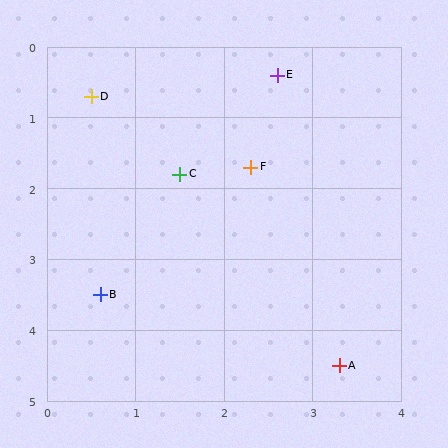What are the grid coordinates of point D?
Point D is at approximately (0.5, 0.7).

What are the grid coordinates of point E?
Point E is at approximately (2.6, 0.4).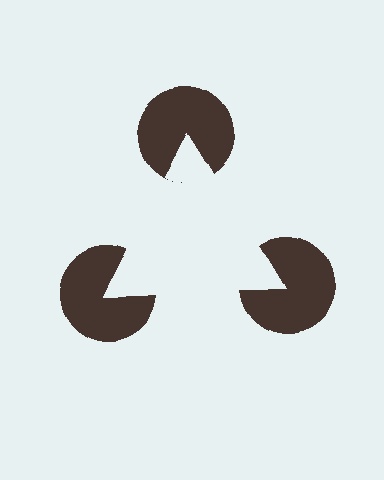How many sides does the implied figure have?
3 sides.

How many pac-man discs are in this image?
There are 3 — one at each vertex of the illusory triangle.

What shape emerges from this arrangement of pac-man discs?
An illusory triangle — its edges are inferred from the aligned wedge cuts in the pac-man discs, not physically drawn.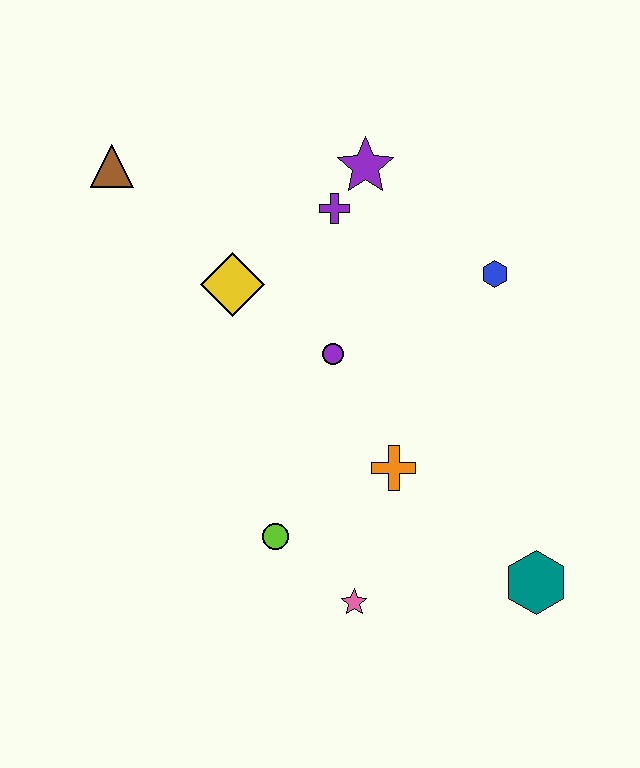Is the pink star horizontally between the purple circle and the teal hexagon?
Yes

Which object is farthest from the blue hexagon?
The brown triangle is farthest from the blue hexagon.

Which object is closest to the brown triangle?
The yellow diamond is closest to the brown triangle.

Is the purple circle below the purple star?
Yes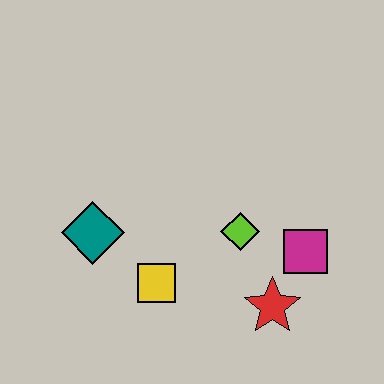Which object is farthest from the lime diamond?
The teal diamond is farthest from the lime diamond.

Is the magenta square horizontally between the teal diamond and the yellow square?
No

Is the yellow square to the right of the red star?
No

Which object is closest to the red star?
The magenta square is closest to the red star.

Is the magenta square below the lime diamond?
Yes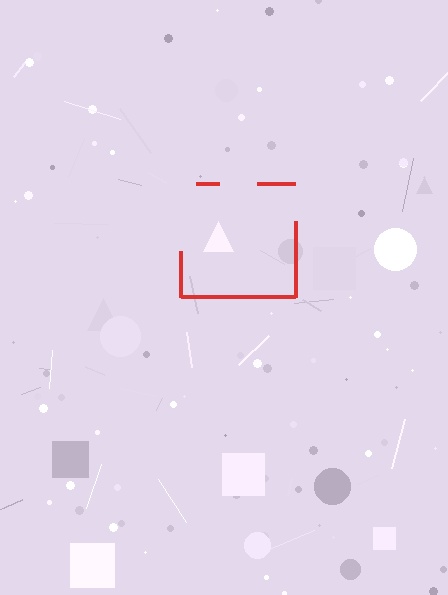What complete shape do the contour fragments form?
The contour fragments form a square.